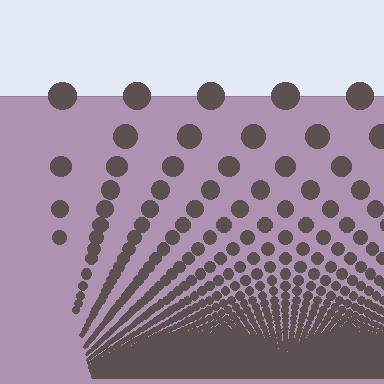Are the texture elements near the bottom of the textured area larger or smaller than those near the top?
Smaller. The gradient is inverted — elements near the bottom are smaller and denser.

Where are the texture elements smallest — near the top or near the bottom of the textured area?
Near the bottom.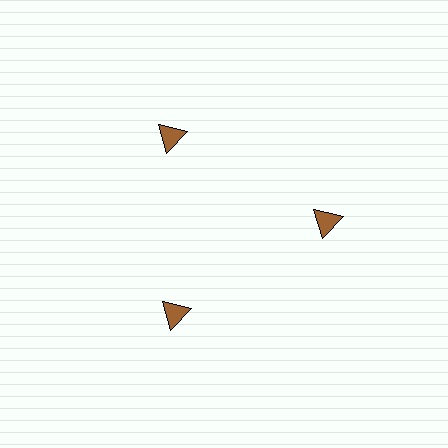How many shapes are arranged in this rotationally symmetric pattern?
There are 3 shapes, arranged in 3 groups of 1.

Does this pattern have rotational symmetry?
Yes, this pattern has 3-fold rotational symmetry. It looks the same after rotating 120 degrees around the center.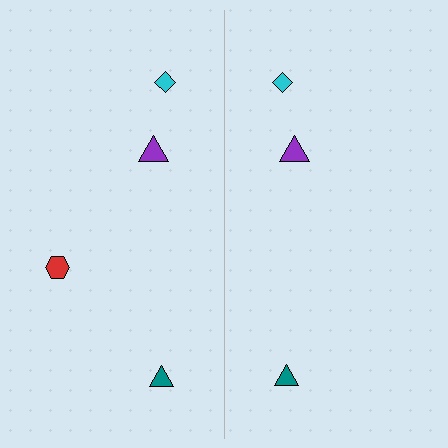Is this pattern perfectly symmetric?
No, the pattern is not perfectly symmetric. A red hexagon is missing from the right side.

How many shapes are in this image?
There are 7 shapes in this image.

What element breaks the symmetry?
A red hexagon is missing from the right side.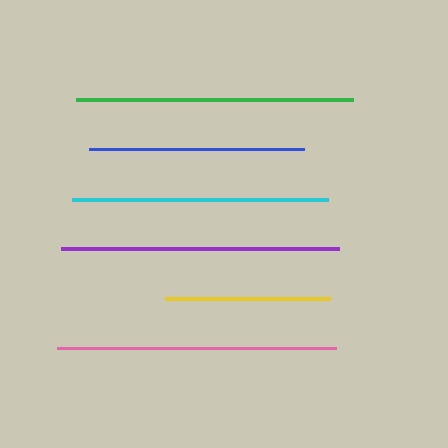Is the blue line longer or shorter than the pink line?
The pink line is longer than the blue line.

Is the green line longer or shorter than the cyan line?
The green line is longer than the cyan line.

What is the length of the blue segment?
The blue segment is approximately 215 pixels long.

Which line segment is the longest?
The pink line is the longest at approximately 279 pixels.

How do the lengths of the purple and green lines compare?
The purple and green lines are approximately the same length.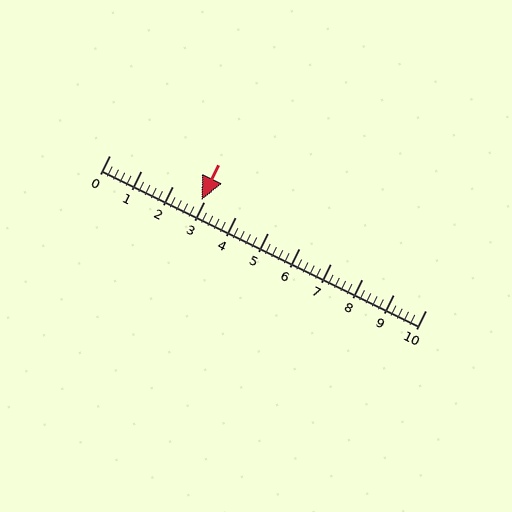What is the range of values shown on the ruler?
The ruler shows values from 0 to 10.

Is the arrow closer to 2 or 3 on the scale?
The arrow is closer to 3.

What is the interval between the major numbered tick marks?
The major tick marks are spaced 1 units apart.